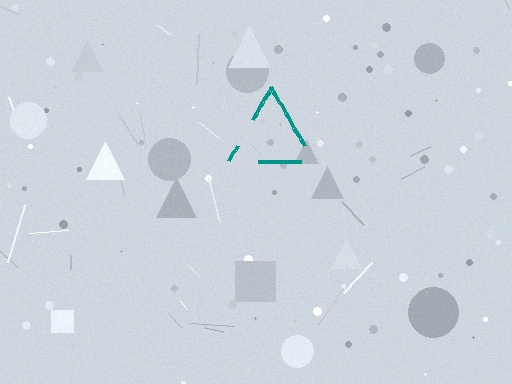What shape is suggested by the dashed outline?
The dashed outline suggests a triangle.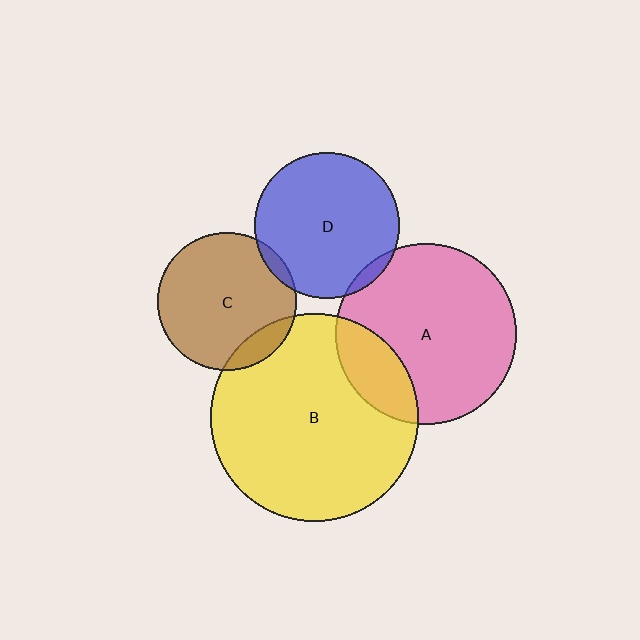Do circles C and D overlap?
Yes.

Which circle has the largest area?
Circle B (yellow).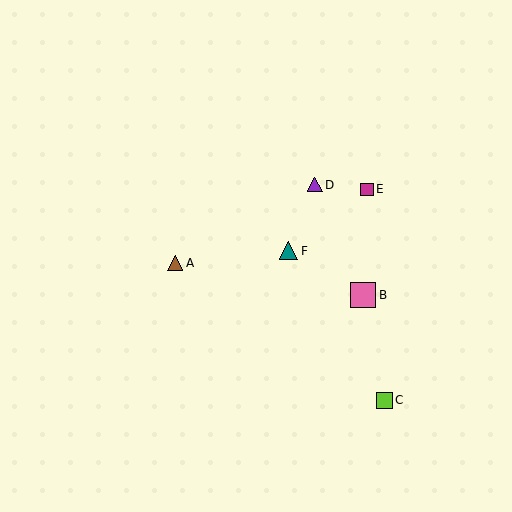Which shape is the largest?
The pink square (labeled B) is the largest.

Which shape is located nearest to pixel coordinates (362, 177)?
The magenta square (labeled E) at (367, 189) is nearest to that location.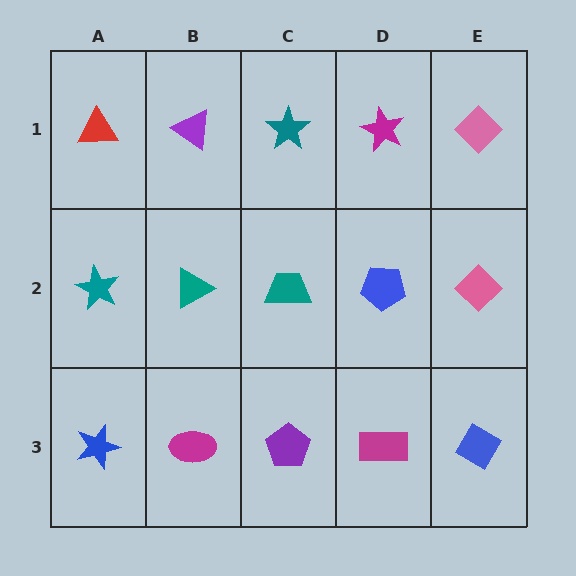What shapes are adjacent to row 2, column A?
A red triangle (row 1, column A), a blue star (row 3, column A), a teal triangle (row 2, column B).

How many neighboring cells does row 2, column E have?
3.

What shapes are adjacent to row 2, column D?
A magenta star (row 1, column D), a magenta rectangle (row 3, column D), a teal trapezoid (row 2, column C), a pink diamond (row 2, column E).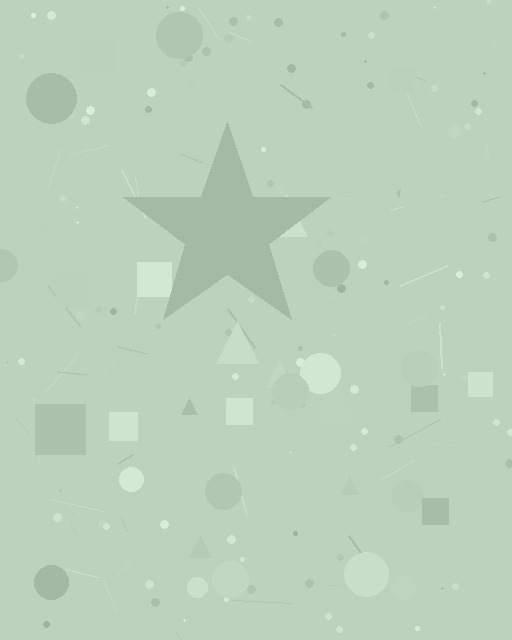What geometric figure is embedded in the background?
A star is embedded in the background.